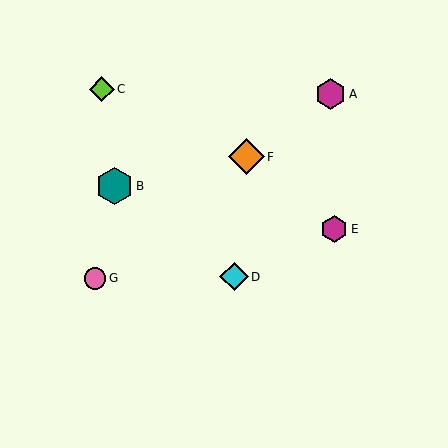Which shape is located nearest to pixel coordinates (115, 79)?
The lime diamond (labeled C) at (102, 89) is nearest to that location.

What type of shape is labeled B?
Shape B is a teal hexagon.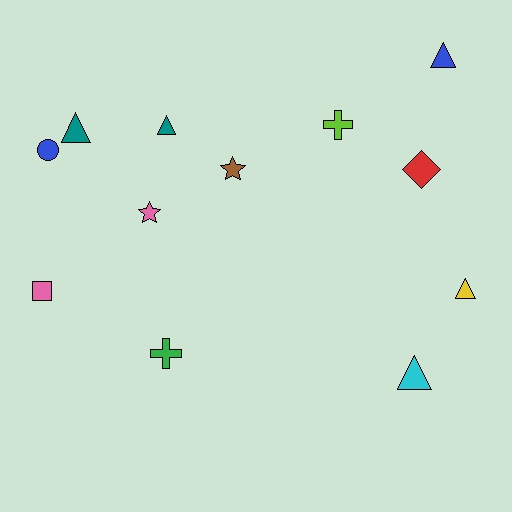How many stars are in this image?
There are 2 stars.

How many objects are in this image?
There are 12 objects.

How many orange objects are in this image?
There are no orange objects.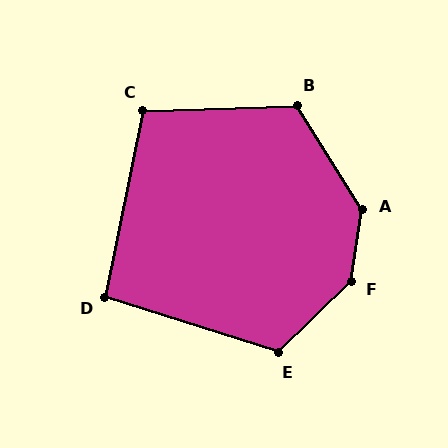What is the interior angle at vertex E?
Approximately 118 degrees (obtuse).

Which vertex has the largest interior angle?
F, at approximately 144 degrees.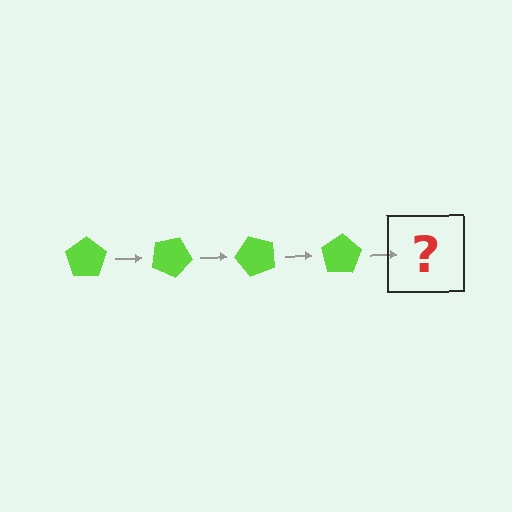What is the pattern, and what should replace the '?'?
The pattern is that the pentagon rotates 25 degrees each step. The '?' should be a lime pentagon rotated 100 degrees.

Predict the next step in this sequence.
The next step is a lime pentagon rotated 100 degrees.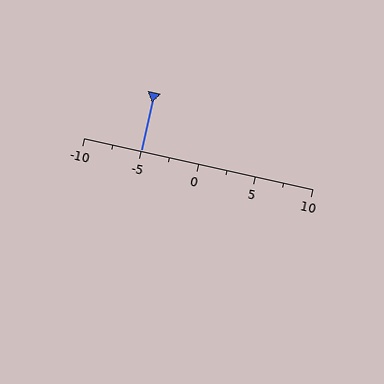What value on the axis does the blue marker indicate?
The marker indicates approximately -5.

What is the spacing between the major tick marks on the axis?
The major ticks are spaced 5 apart.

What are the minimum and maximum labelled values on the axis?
The axis runs from -10 to 10.